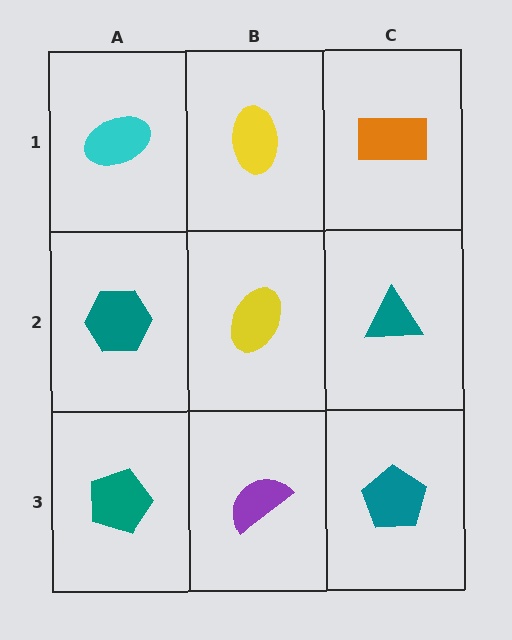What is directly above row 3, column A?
A teal hexagon.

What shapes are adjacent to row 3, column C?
A teal triangle (row 2, column C), a purple semicircle (row 3, column B).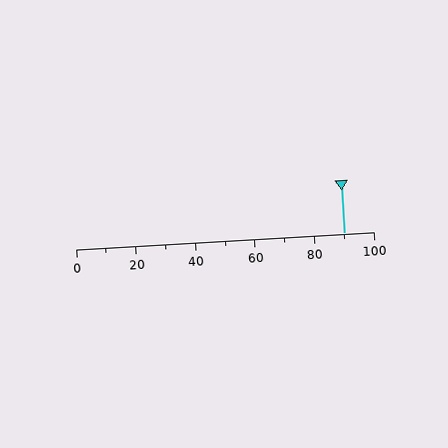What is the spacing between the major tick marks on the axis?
The major ticks are spaced 20 apart.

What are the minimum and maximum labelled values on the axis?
The axis runs from 0 to 100.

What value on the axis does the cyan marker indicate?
The marker indicates approximately 90.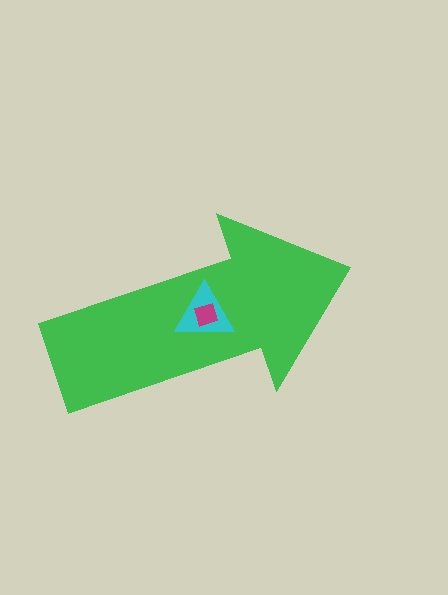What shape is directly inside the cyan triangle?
The magenta diamond.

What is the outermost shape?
The green arrow.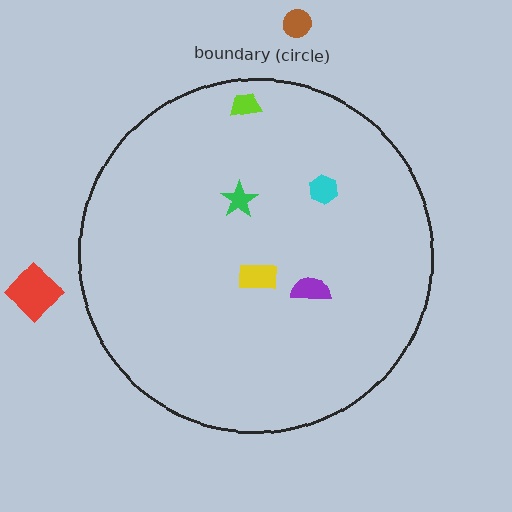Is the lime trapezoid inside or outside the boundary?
Inside.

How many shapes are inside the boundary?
5 inside, 2 outside.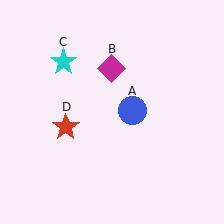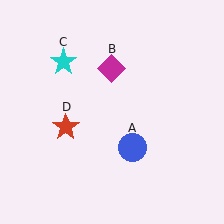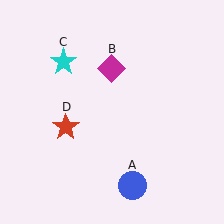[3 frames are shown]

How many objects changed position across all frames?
1 object changed position: blue circle (object A).